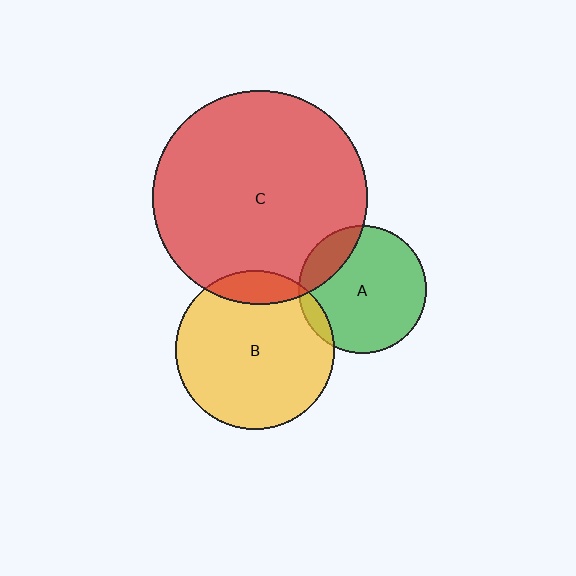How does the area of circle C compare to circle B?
Approximately 1.8 times.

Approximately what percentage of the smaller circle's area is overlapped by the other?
Approximately 10%.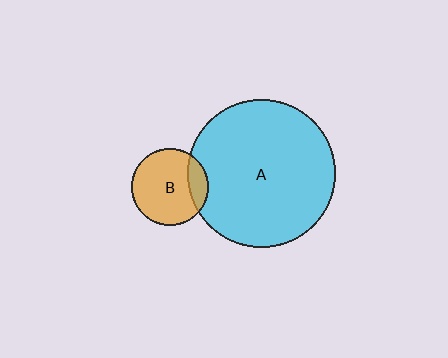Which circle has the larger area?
Circle A (cyan).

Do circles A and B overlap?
Yes.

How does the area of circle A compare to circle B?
Approximately 3.7 times.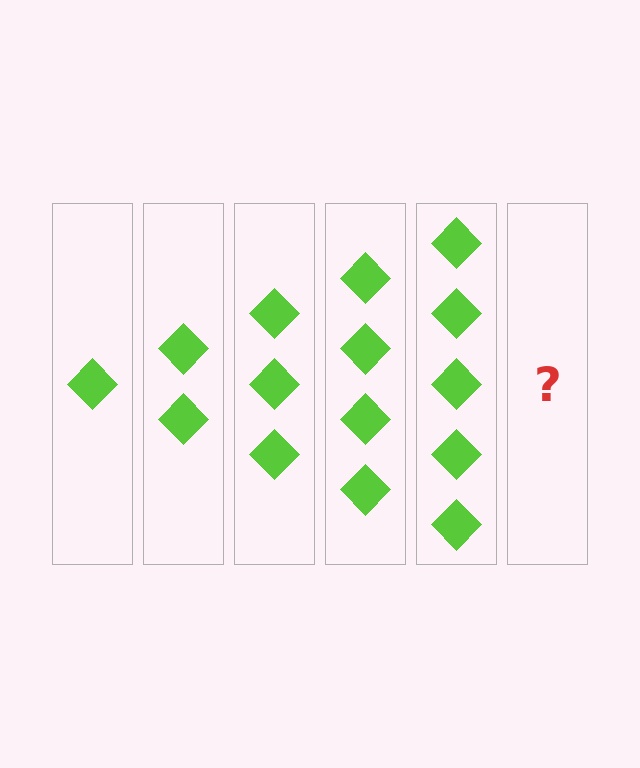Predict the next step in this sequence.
The next step is 6 diamonds.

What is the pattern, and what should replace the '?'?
The pattern is that each step adds one more diamond. The '?' should be 6 diamonds.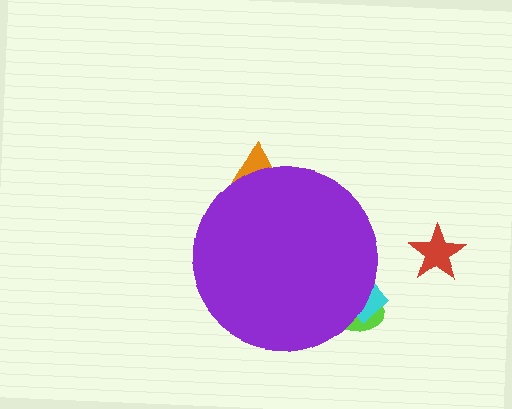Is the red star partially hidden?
No, the red star is fully visible.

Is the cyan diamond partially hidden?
Yes, the cyan diamond is partially hidden behind the purple circle.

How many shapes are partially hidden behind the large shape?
3 shapes are partially hidden.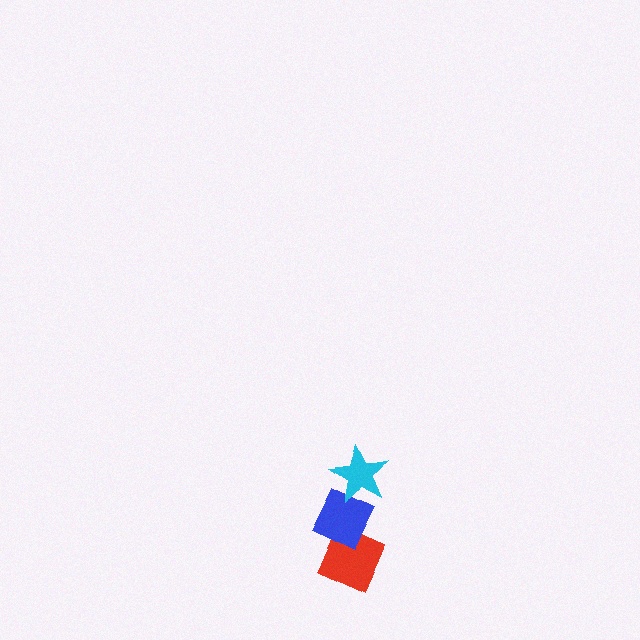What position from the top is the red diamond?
The red diamond is 3rd from the top.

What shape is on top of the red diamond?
The blue diamond is on top of the red diamond.